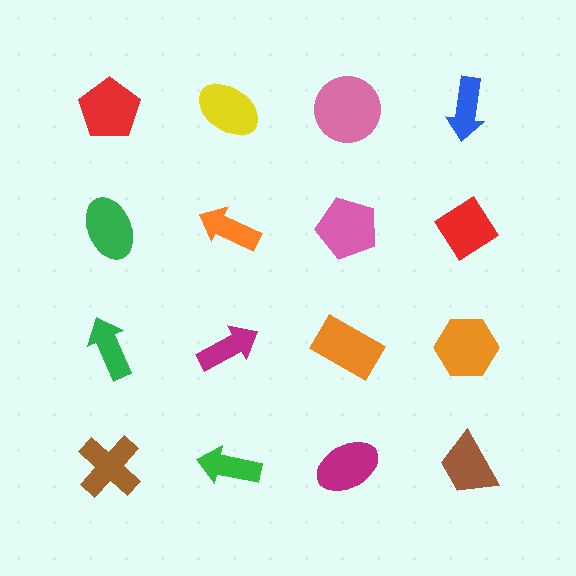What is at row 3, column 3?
An orange rectangle.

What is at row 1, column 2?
A yellow ellipse.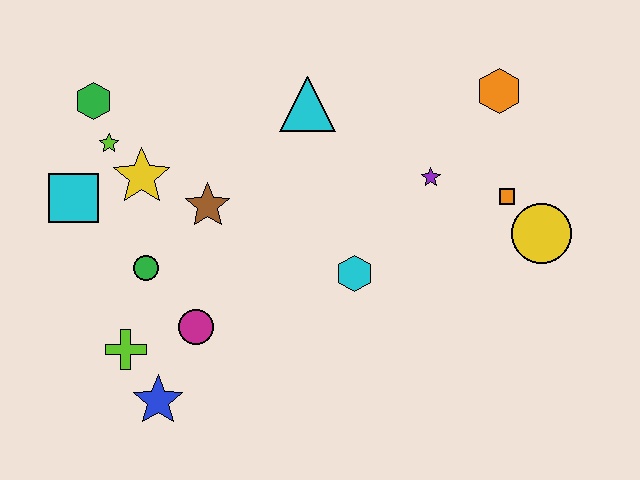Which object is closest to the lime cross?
The blue star is closest to the lime cross.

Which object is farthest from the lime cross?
The orange hexagon is farthest from the lime cross.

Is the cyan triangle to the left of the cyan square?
No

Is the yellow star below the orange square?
No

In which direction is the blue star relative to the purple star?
The blue star is to the left of the purple star.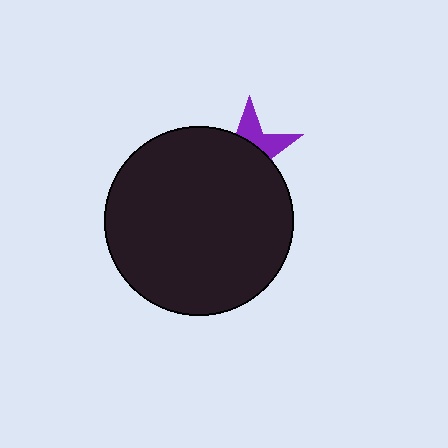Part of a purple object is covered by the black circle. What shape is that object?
It is a star.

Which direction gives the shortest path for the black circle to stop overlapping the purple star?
Moving down gives the shortest separation.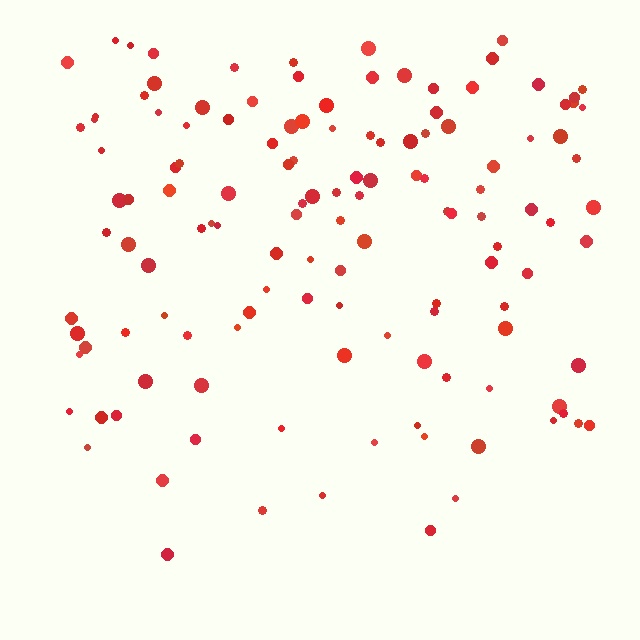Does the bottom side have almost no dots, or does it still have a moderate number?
Still a moderate number, just noticeably fewer than the top.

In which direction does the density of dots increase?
From bottom to top, with the top side densest.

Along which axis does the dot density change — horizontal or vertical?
Vertical.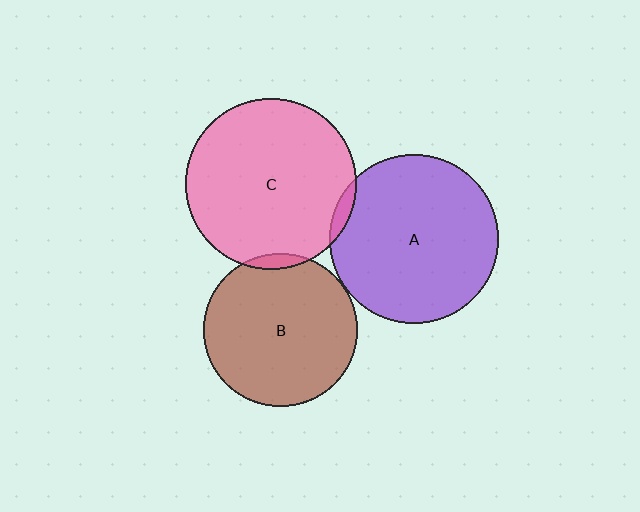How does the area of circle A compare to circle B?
Approximately 1.2 times.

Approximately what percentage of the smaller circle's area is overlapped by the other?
Approximately 5%.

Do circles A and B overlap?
Yes.